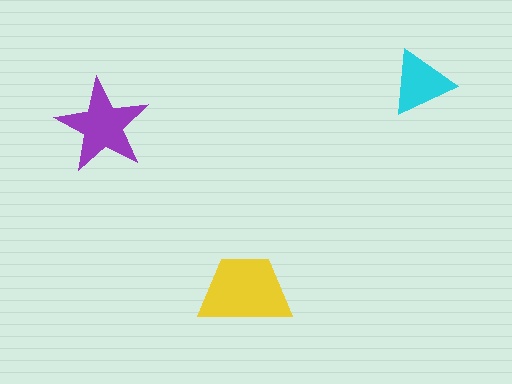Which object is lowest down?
The yellow trapezoid is bottommost.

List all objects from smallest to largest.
The cyan triangle, the purple star, the yellow trapezoid.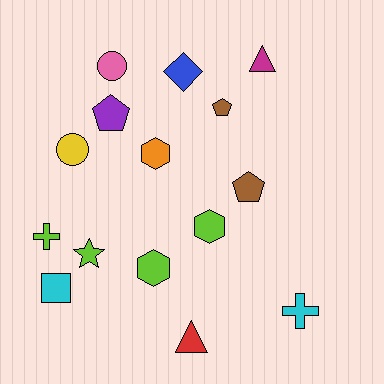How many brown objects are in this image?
There are 2 brown objects.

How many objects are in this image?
There are 15 objects.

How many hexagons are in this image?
There are 3 hexagons.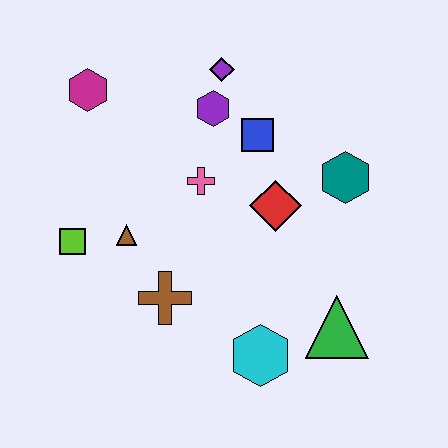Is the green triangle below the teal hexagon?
Yes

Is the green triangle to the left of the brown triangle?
No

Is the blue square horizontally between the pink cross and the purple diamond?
No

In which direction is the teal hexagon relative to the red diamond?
The teal hexagon is to the right of the red diamond.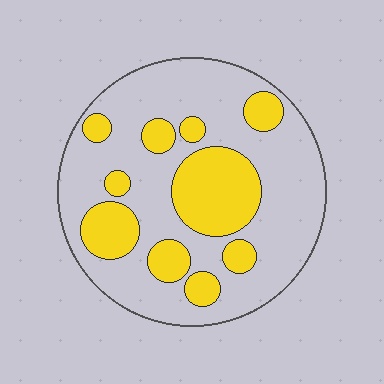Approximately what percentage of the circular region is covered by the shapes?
Approximately 30%.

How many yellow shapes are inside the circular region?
10.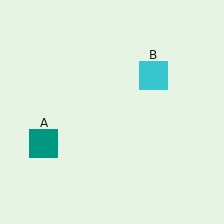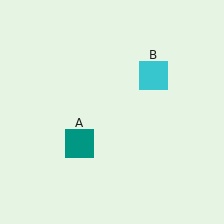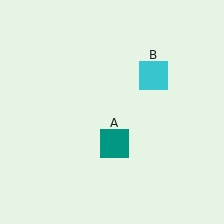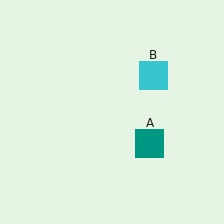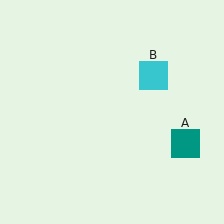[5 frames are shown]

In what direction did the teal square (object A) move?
The teal square (object A) moved right.